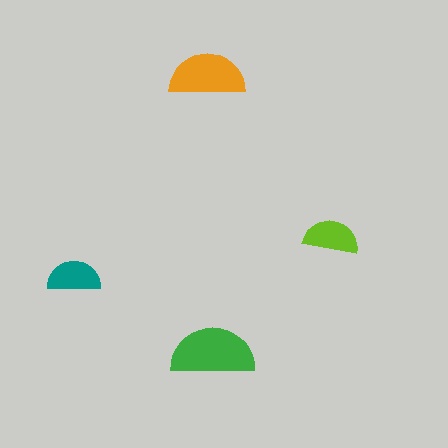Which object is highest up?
The orange semicircle is topmost.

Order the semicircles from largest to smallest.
the green one, the orange one, the lime one, the teal one.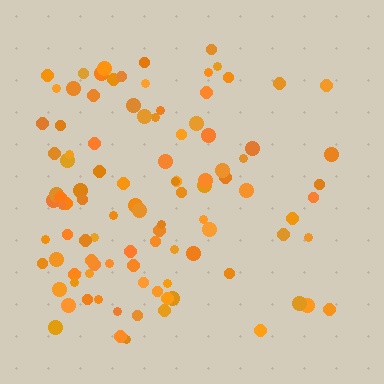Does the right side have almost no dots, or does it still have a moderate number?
Still a moderate number, just noticeably fewer than the left.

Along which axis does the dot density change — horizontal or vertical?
Horizontal.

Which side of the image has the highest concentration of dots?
The left.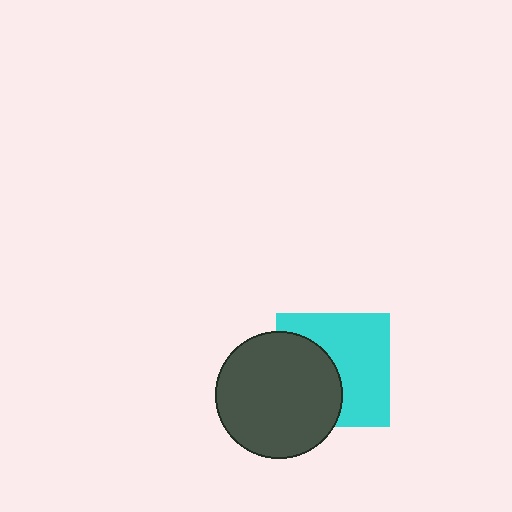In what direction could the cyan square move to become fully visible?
The cyan square could move right. That would shift it out from behind the dark gray circle entirely.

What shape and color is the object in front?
The object in front is a dark gray circle.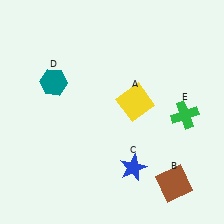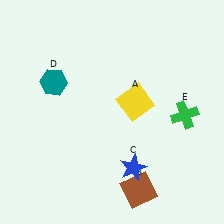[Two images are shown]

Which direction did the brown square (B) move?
The brown square (B) moved left.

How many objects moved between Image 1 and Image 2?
1 object moved between the two images.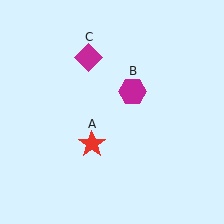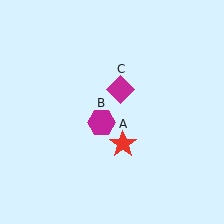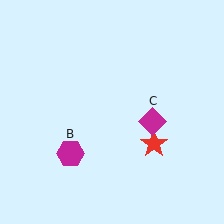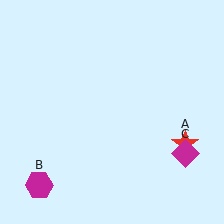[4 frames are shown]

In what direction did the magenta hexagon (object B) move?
The magenta hexagon (object B) moved down and to the left.